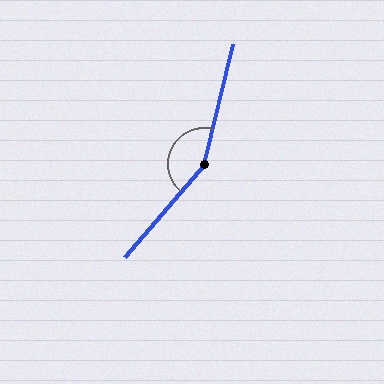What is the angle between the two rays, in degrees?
Approximately 153 degrees.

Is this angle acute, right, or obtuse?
It is obtuse.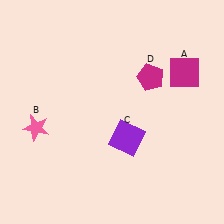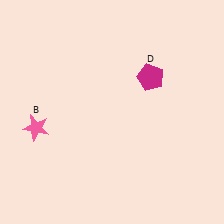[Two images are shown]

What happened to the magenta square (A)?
The magenta square (A) was removed in Image 2. It was in the top-right area of Image 1.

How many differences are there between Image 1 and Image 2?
There are 2 differences between the two images.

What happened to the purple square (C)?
The purple square (C) was removed in Image 2. It was in the bottom-right area of Image 1.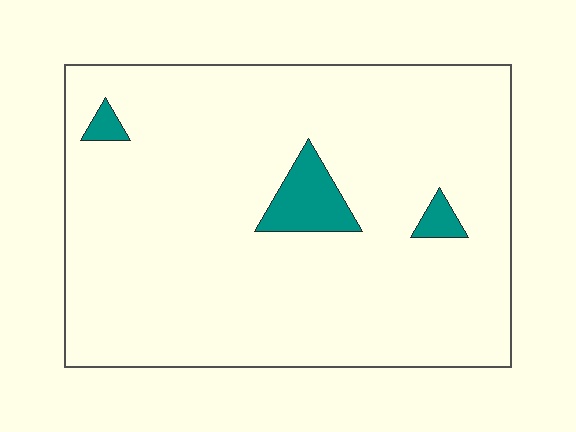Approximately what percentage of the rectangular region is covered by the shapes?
Approximately 5%.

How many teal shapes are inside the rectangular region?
3.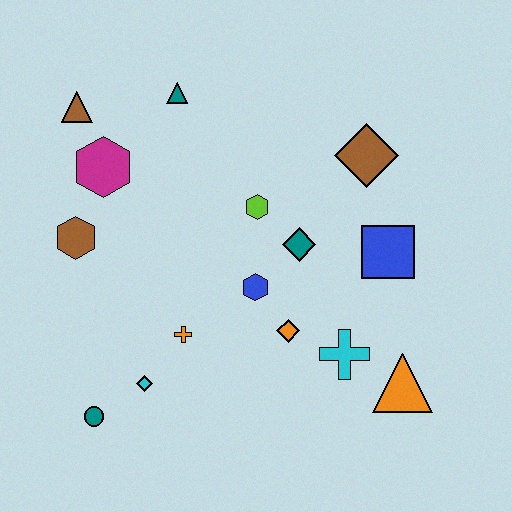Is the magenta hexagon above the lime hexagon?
Yes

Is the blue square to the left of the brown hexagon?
No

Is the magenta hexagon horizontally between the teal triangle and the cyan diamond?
No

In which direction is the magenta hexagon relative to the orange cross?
The magenta hexagon is above the orange cross.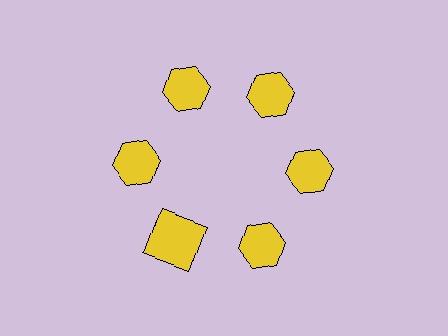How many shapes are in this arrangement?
There are 6 shapes arranged in a ring pattern.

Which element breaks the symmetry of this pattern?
The yellow square at roughly the 7 o'clock position breaks the symmetry. All other shapes are yellow hexagons.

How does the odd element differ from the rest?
It has a different shape: square instead of hexagon.